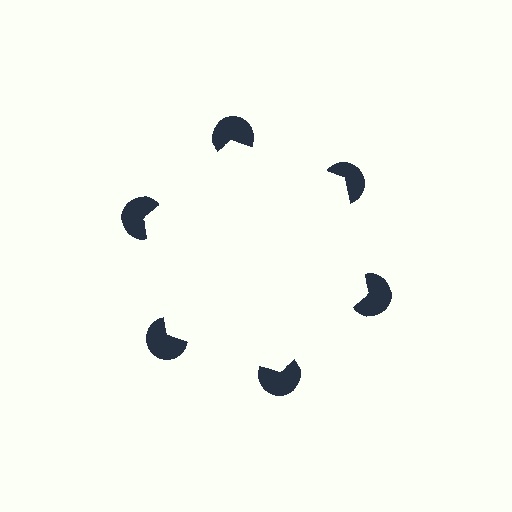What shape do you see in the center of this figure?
An illusory hexagon — its edges are inferred from the aligned wedge cuts in the pac-man discs, not physically drawn.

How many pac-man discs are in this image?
There are 6 — one at each vertex of the illusory hexagon.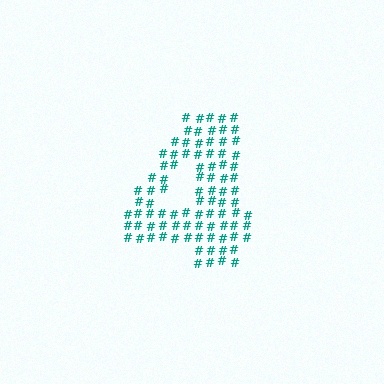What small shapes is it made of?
It is made of small hash symbols.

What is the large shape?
The large shape is the digit 4.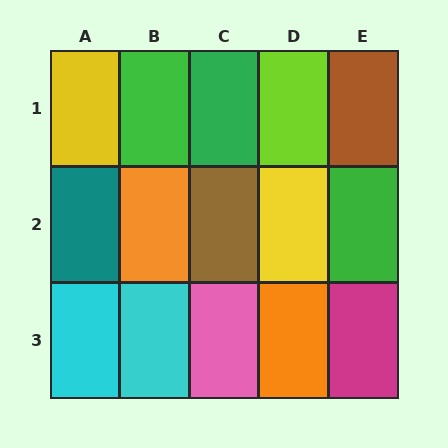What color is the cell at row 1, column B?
Green.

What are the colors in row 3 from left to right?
Cyan, cyan, pink, orange, magenta.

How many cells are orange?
2 cells are orange.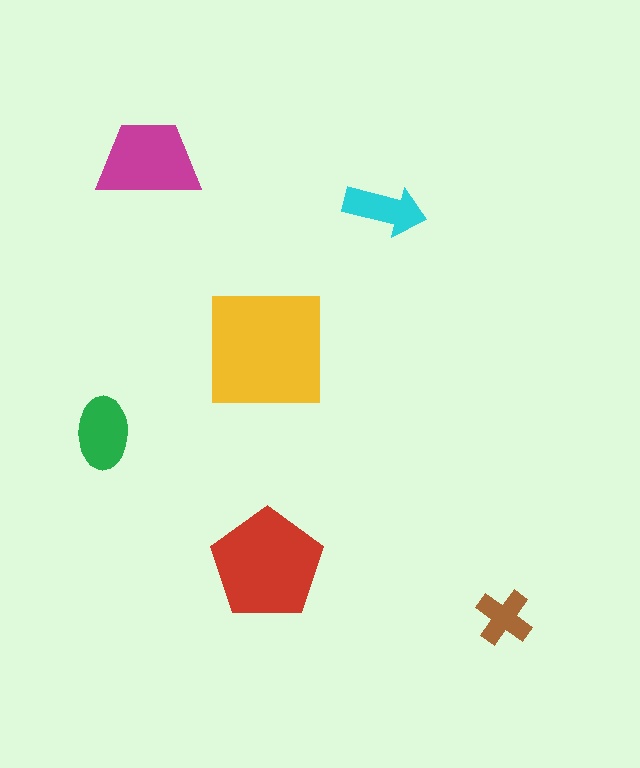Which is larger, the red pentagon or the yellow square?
The yellow square.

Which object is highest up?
The magenta trapezoid is topmost.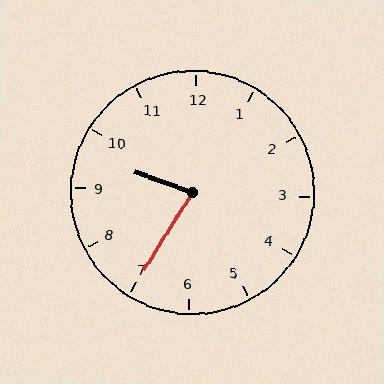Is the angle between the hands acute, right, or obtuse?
It is acute.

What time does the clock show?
9:35.